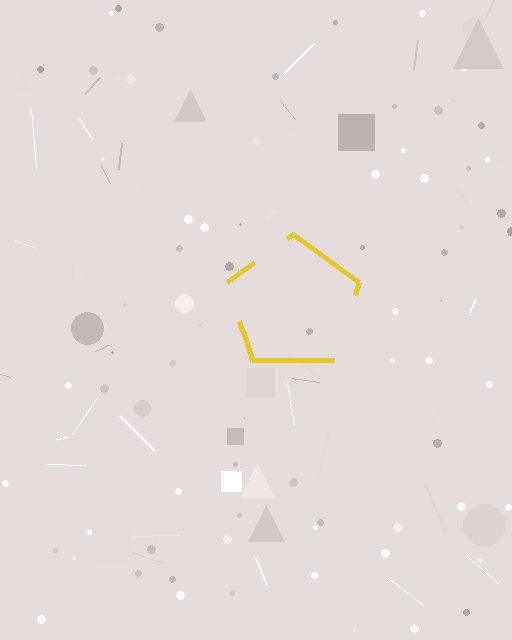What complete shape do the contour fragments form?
The contour fragments form a pentagon.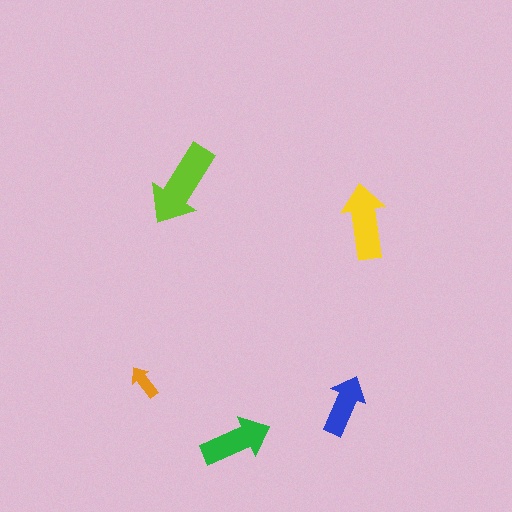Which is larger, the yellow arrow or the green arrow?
The yellow one.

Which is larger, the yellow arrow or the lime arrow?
The lime one.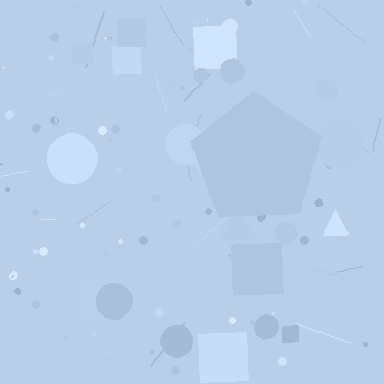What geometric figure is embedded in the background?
A pentagon is embedded in the background.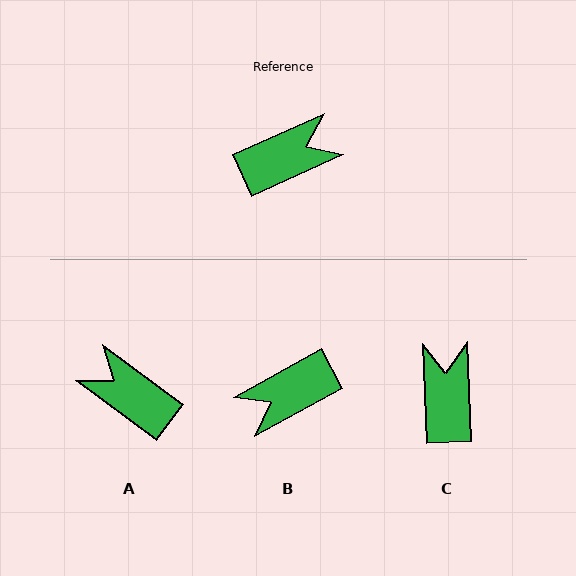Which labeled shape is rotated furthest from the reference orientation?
B, about 176 degrees away.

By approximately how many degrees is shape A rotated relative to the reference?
Approximately 119 degrees counter-clockwise.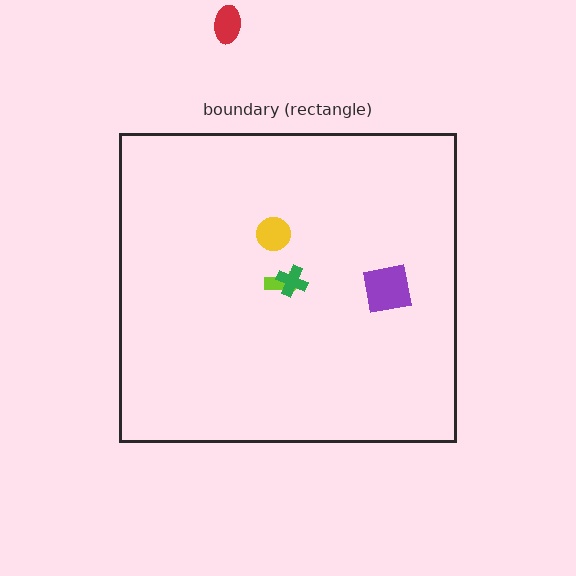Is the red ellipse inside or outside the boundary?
Outside.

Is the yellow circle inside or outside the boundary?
Inside.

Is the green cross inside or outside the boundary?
Inside.